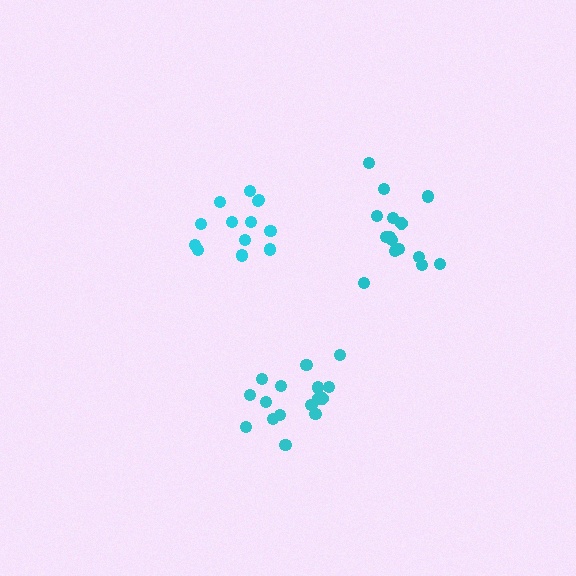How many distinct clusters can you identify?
There are 3 distinct clusters.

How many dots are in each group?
Group 1: 15 dots, Group 2: 16 dots, Group 3: 13 dots (44 total).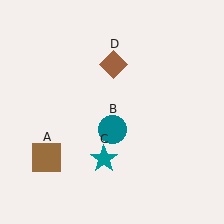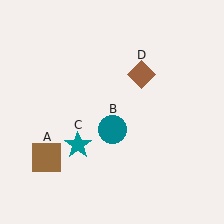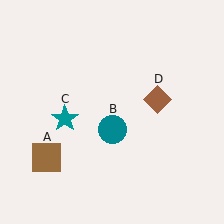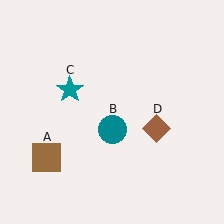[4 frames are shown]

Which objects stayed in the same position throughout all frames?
Brown square (object A) and teal circle (object B) remained stationary.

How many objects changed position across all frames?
2 objects changed position: teal star (object C), brown diamond (object D).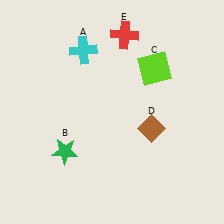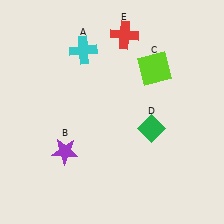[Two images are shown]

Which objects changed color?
B changed from green to purple. D changed from brown to green.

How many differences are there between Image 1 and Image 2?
There are 2 differences between the two images.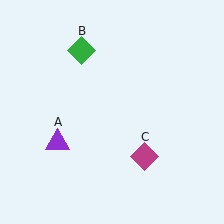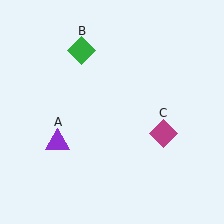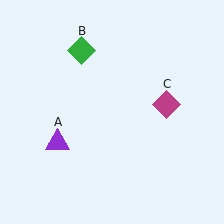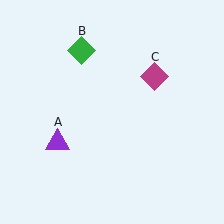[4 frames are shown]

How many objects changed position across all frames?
1 object changed position: magenta diamond (object C).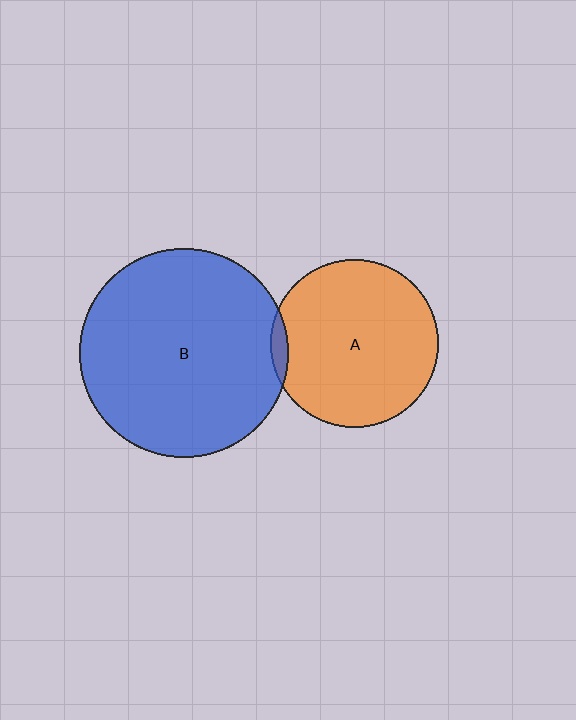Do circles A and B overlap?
Yes.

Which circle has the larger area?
Circle B (blue).